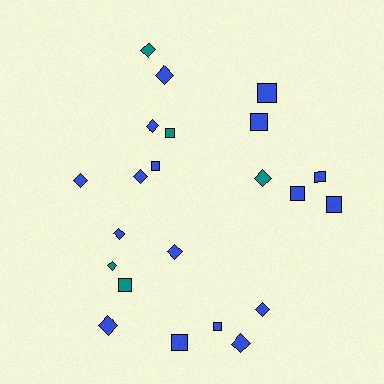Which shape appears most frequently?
Diamond, with 12 objects.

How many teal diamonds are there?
There are 3 teal diamonds.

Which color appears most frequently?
Blue, with 17 objects.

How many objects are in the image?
There are 22 objects.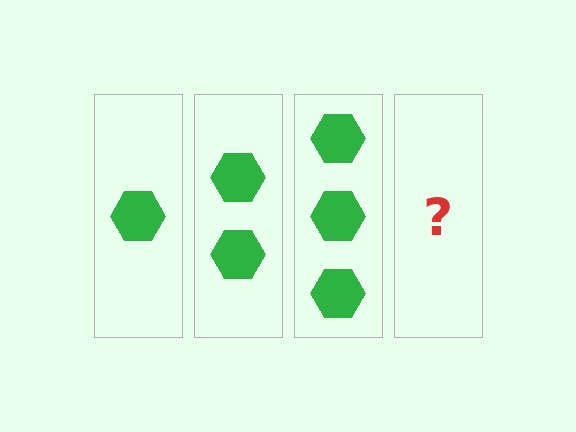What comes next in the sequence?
The next element should be 4 hexagons.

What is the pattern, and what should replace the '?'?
The pattern is that each step adds one more hexagon. The '?' should be 4 hexagons.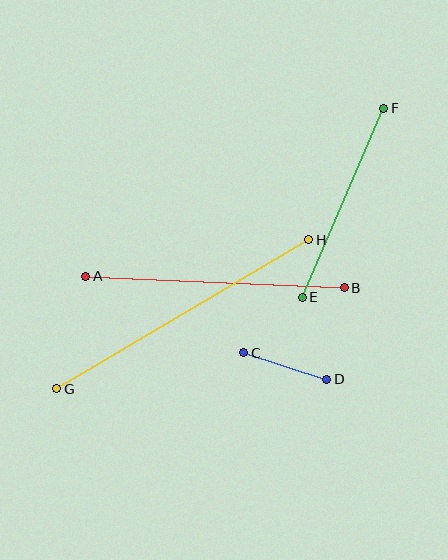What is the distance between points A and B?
The distance is approximately 259 pixels.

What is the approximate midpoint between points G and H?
The midpoint is at approximately (183, 314) pixels.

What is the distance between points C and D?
The distance is approximately 87 pixels.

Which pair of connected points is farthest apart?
Points G and H are farthest apart.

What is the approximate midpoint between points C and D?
The midpoint is at approximately (285, 366) pixels.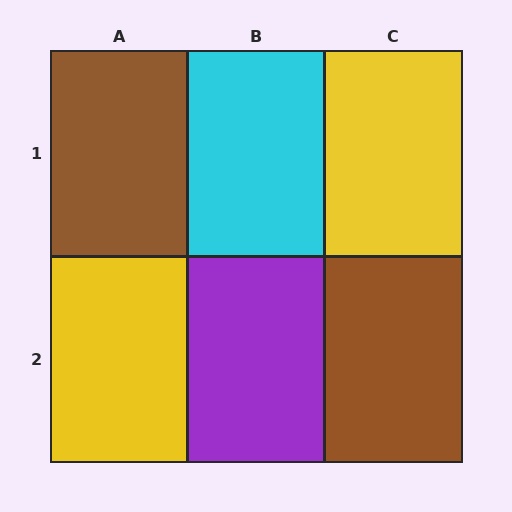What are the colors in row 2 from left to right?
Yellow, purple, brown.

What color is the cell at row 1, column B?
Cyan.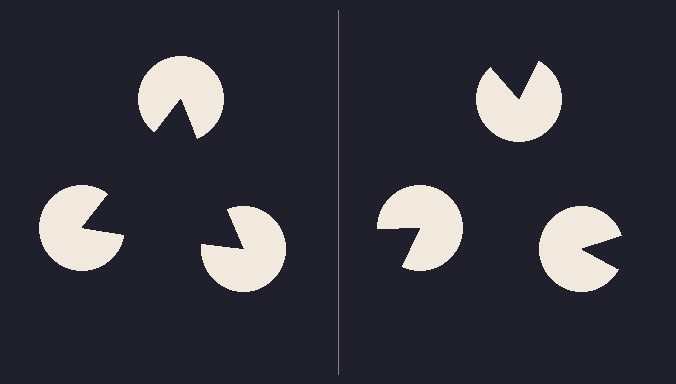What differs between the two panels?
The pac-man discs are positioned identically on both sides; only the wedge orientations differ. On the left they align to a triangle; on the right they are misaligned.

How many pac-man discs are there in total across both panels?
6 — 3 on each side.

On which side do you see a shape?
An illusory triangle appears on the left side. On the right side the wedge cuts are rotated, so no coherent shape forms.